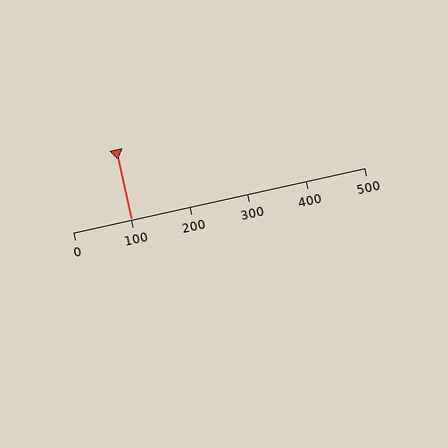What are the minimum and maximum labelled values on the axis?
The axis runs from 0 to 500.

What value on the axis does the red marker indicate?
The marker indicates approximately 100.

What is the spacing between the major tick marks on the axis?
The major ticks are spaced 100 apart.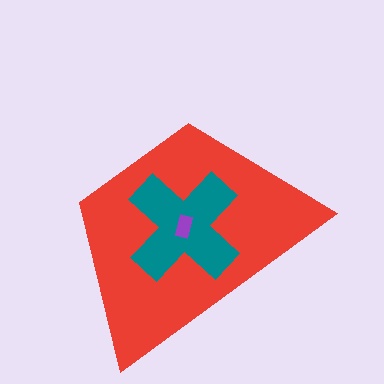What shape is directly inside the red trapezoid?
The teal cross.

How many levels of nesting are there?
3.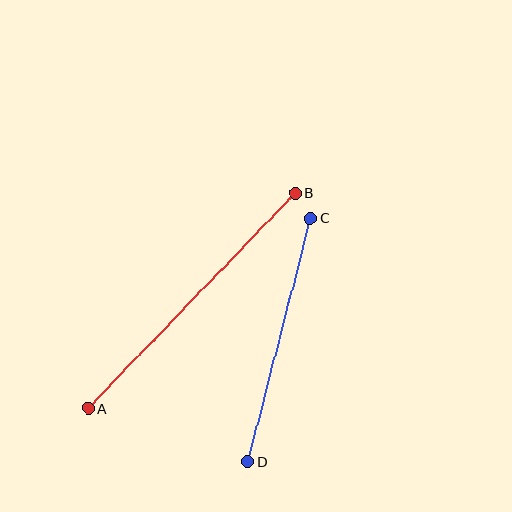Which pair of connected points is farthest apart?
Points A and B are farthest apart.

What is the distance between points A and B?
The distance is approximately 299 pixels.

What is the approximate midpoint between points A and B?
The midpoint is at approximately (191, 301) pixels.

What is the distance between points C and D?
The distance is approximately 251 pixels.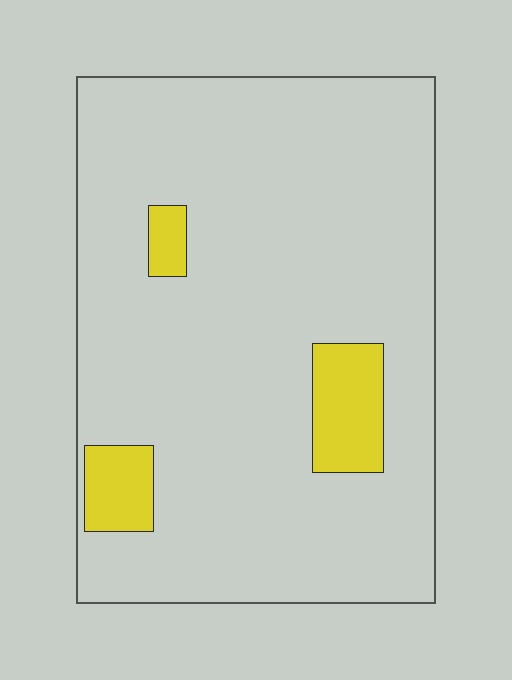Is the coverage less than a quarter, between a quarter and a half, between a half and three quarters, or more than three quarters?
Less than a quarter.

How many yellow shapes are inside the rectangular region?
3.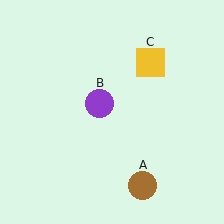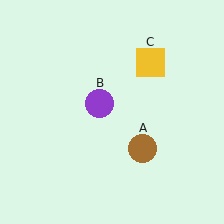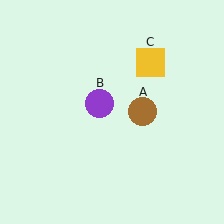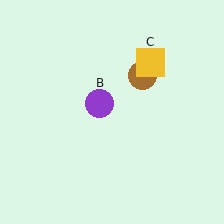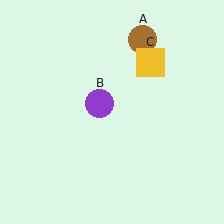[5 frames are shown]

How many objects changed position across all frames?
1 object changed position: brown circle (object A).